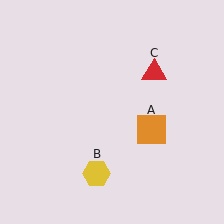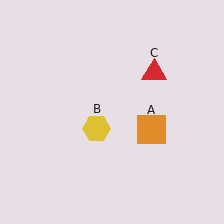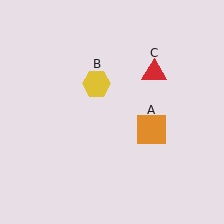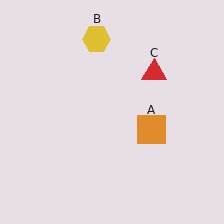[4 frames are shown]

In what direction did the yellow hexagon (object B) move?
The yellow hexagon (object B) moved up.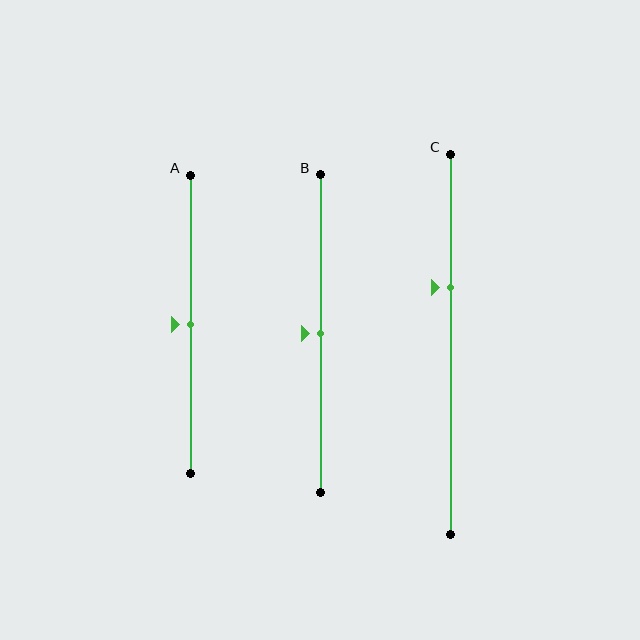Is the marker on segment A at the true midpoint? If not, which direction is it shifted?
Yes, the marker on segment A is at the true midpoint.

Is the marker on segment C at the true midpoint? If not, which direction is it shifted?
No, the marker on segment C is shifted upward by about 15% of the segment length.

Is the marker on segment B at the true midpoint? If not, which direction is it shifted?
Yes, the marker on segment B is at the true midpoint.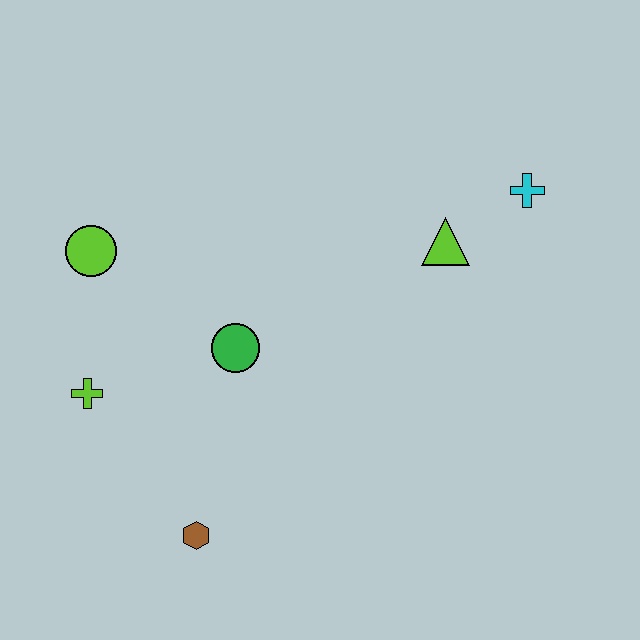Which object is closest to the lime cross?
The lime circle is closest to the lime cross.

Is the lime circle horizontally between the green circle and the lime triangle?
No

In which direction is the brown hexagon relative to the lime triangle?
The brown hexagon is below the lime triangle.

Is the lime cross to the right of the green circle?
No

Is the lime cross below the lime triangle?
Yes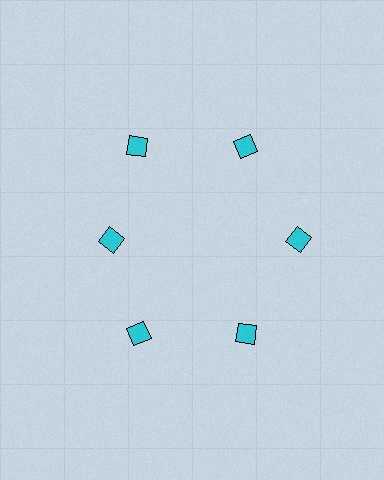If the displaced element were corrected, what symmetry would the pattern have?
It would have 6-fold rotational symmetry — the pattern would map onto itself every 60 degrees.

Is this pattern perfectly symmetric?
No. The 6 cyan diamonds are arranged in a ring, but one element near the 9 o'clock position is pulled inward toward the center, breaking the 6-fold rotational symmetry.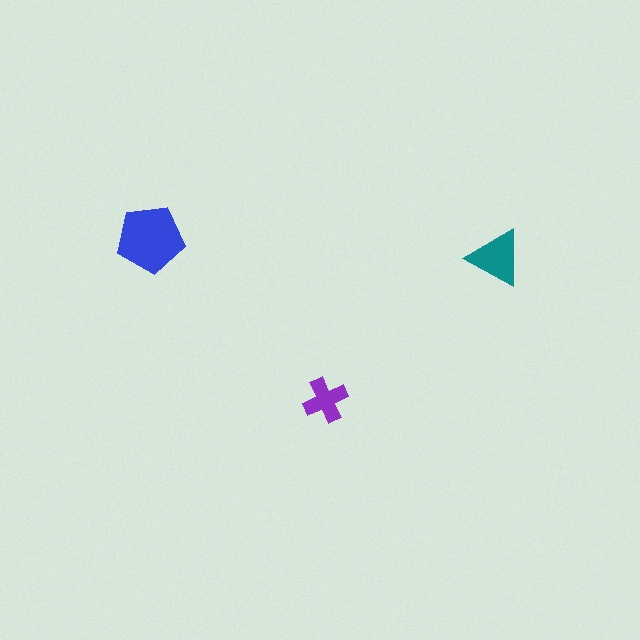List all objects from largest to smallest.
The blue pentagon, the teal triangle, the purple cross.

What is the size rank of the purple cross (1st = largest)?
3rd.